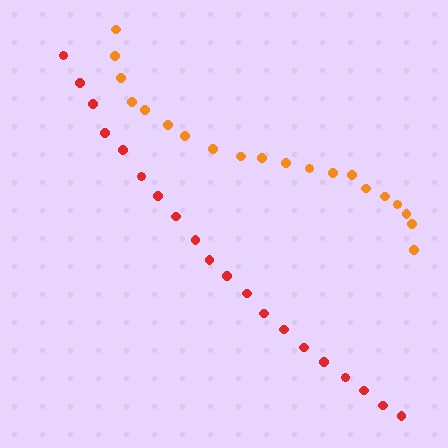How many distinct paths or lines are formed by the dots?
There are 2 distinct paths.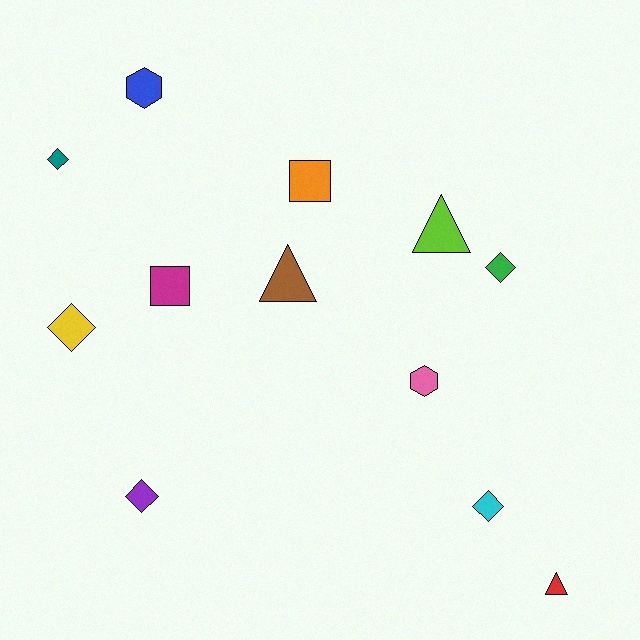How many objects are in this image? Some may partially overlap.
There are 12 objects.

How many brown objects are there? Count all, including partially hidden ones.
There is 1 brown object.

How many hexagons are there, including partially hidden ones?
There are 2 hexagons.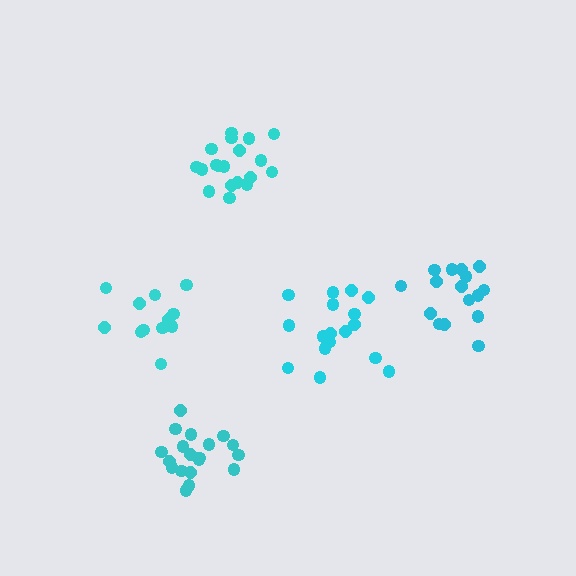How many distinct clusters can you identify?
There are 5 distinct clusters.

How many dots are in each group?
Group 1: 19 dots, Group 2: 17 dots, Group 3: 19 dots, Group 4: 13 dots, Group 5: 16 dots (84 total).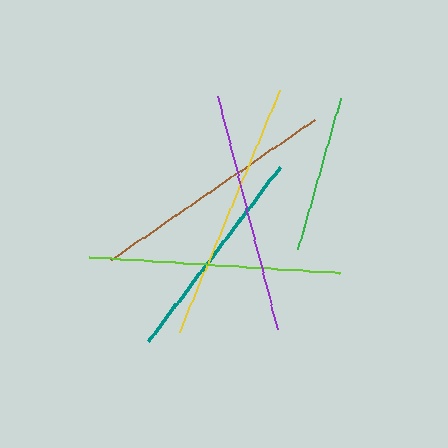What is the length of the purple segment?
The purple segment is approximately 240 pixels long.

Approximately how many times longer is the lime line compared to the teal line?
The lime line is approximately 1.2 times the length of the teal line.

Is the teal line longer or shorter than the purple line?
The purple line is longer than the teal line.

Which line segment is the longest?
The yellow line is the longest at approximately 261 pixels.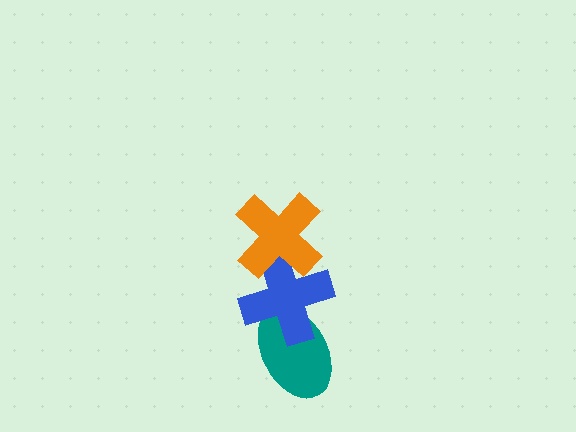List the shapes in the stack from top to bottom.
From top to bottom: the orange cross, the blue cross, the teal ellipse.